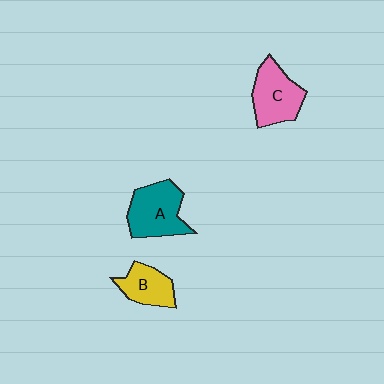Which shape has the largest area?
Shape A (teal).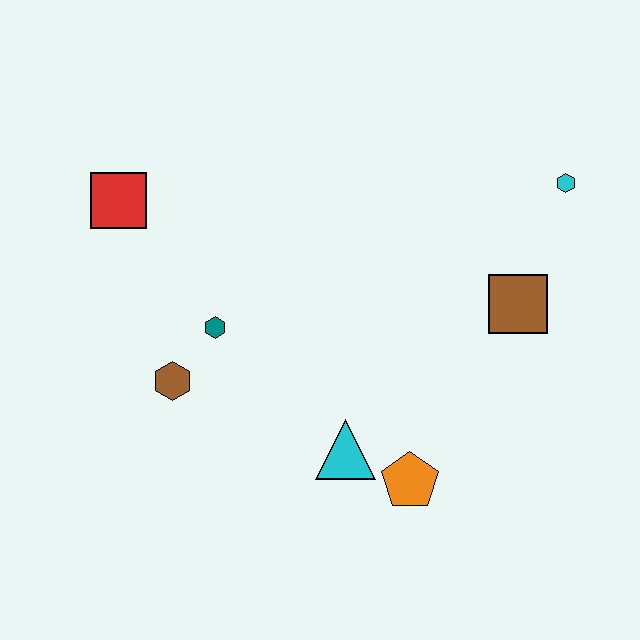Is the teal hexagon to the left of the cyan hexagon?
Yes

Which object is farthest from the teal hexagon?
The cyan hexagon is farthest from the teal hexagon.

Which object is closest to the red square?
The teal hexagon is closest to the red square.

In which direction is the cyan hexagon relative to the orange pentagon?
The cyan hexagon is above the orange pentagon.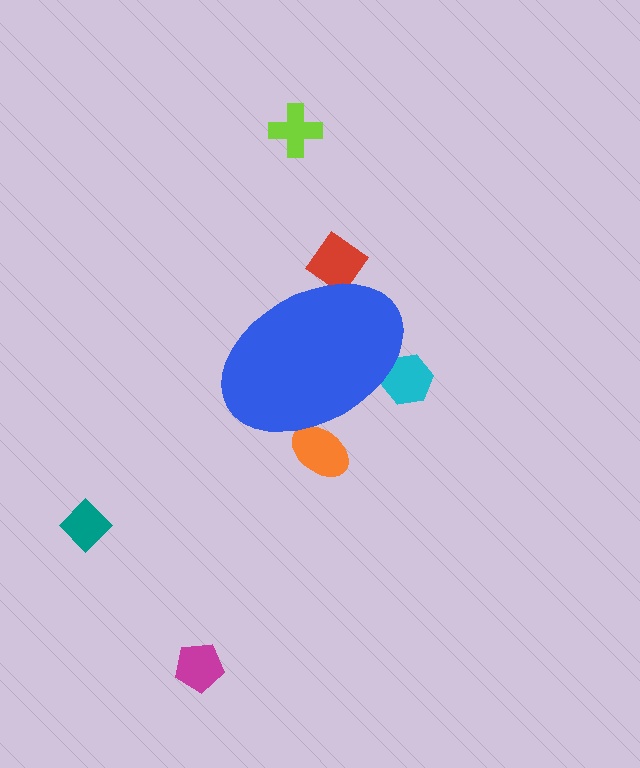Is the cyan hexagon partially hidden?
Yes, the cyan hexagon is partially hidden behind the blue ellipse.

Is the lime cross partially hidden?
No, the lime cross is fully visible.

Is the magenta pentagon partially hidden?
No, the magenta pentagon is fully visible.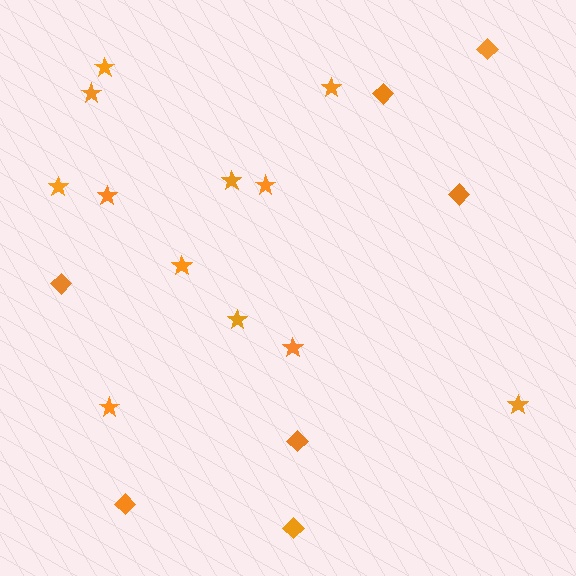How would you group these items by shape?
There are 2 groups: one group of diamonds (7) and one group of stars (12).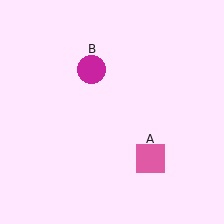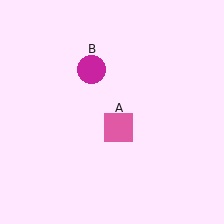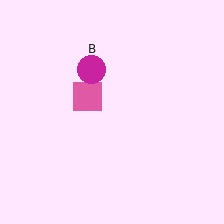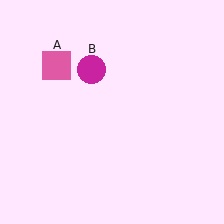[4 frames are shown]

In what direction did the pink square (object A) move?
The pink square (object A) moved up and to the left.